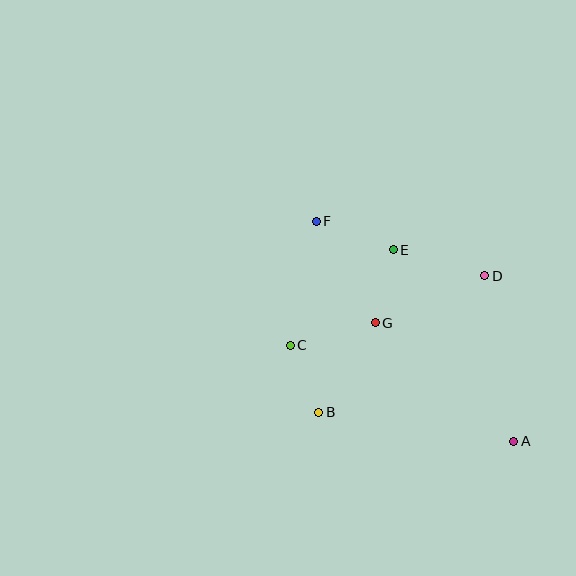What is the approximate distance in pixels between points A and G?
The distance between A and G is approximately 182 pixels.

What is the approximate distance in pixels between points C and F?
The distance between C and F is approximately 127 pixels.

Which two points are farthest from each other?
Points A and F are farthest from each other.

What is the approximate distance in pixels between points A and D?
The distance between A and D is approximately 168 pixels.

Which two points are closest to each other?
Points B and C are closest to each other.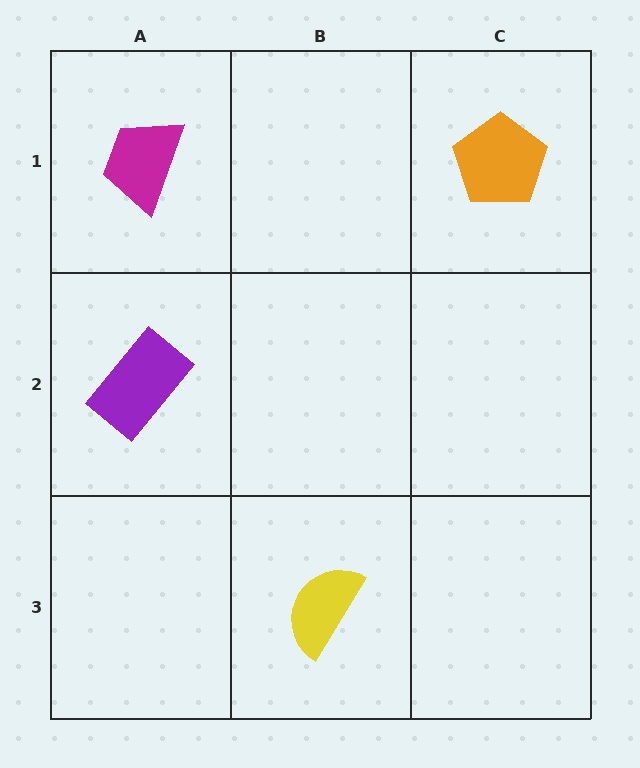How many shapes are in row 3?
1 shape.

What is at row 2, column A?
A purple rectangle.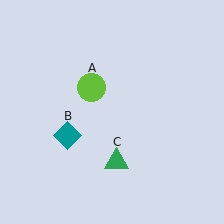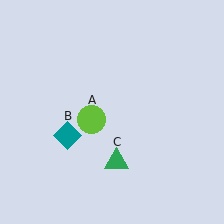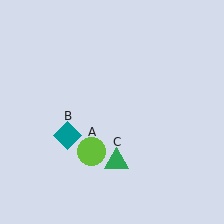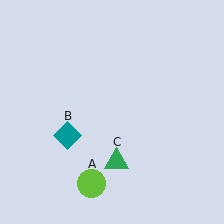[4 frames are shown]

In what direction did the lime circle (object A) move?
The lime circle (object A) moved down.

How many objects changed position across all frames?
1 object changed position: lime circle (object A).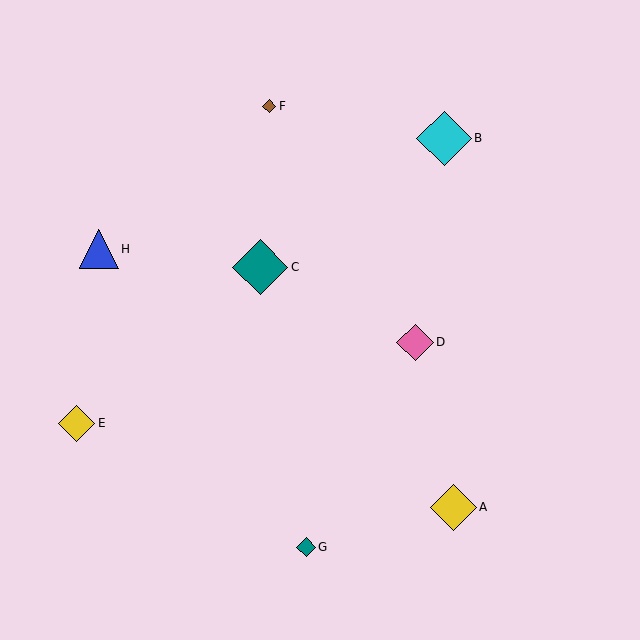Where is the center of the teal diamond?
The center of the teal diamond is at (306, 547).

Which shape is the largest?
The teal diamond (labeled C) is the largest.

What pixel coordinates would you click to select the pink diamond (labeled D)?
Click at (415, 342) to select the pink diamond D.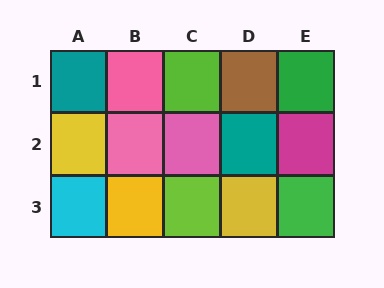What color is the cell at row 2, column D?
Teal.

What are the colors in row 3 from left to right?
Cyan, yellow, lime, yellow, green.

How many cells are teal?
2 cells are teal.